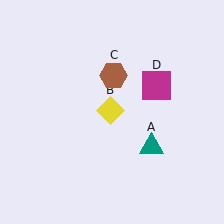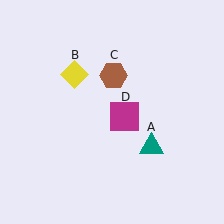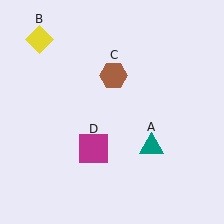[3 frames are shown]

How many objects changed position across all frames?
2 objects changed position: yellow diamond (object B), magenta square (object D).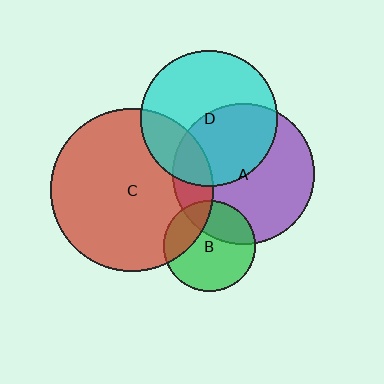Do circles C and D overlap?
Yes.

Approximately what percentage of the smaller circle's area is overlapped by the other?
Approximately 20%.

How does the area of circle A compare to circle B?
Approximately 2.4 times.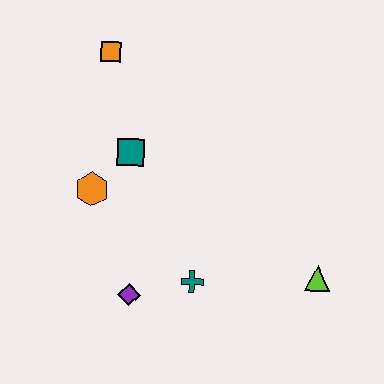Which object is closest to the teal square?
The orange hexagon is closest to the teal square.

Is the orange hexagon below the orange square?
Yes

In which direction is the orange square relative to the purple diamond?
The orange square is above the purple diamond.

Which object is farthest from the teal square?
The lime triangle is farthest from the teal square.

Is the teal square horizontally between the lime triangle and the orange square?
Yes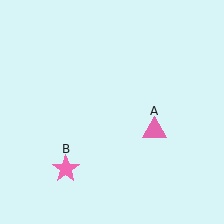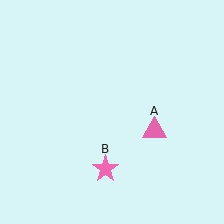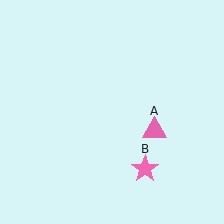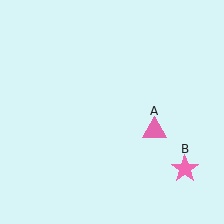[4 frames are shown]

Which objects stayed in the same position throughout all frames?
Pink triangle (object A) remained stationary.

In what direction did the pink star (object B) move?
The pink star (object B) moved right.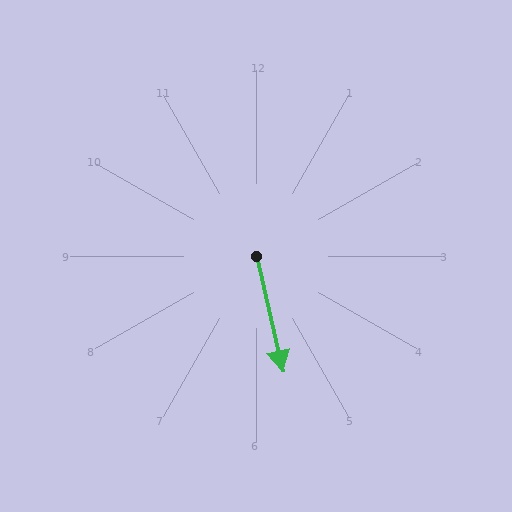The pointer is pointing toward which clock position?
Roughly 6 o'clock.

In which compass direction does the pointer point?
South.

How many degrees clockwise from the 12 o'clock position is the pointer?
Approximately 167 degrees.